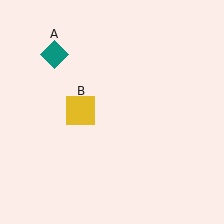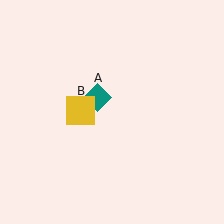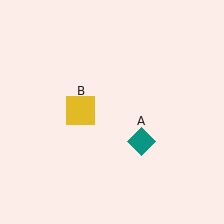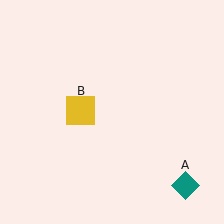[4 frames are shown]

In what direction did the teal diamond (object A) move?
The teal diamond (object A) moved down and to the right.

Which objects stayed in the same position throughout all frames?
Yellow square (object B) remained stationary.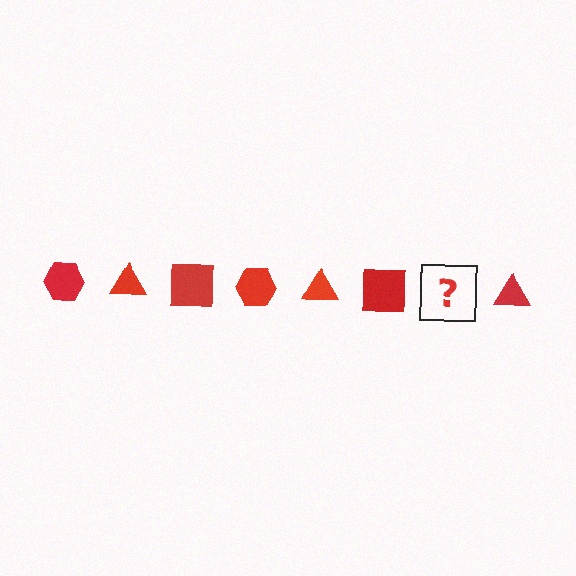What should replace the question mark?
The question mark should be replaced with a red hexagon.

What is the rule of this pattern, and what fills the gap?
The rule is that the pattern cycles through hexagon, triangle, square shapes in red. The gap should be filled with a red hexagon.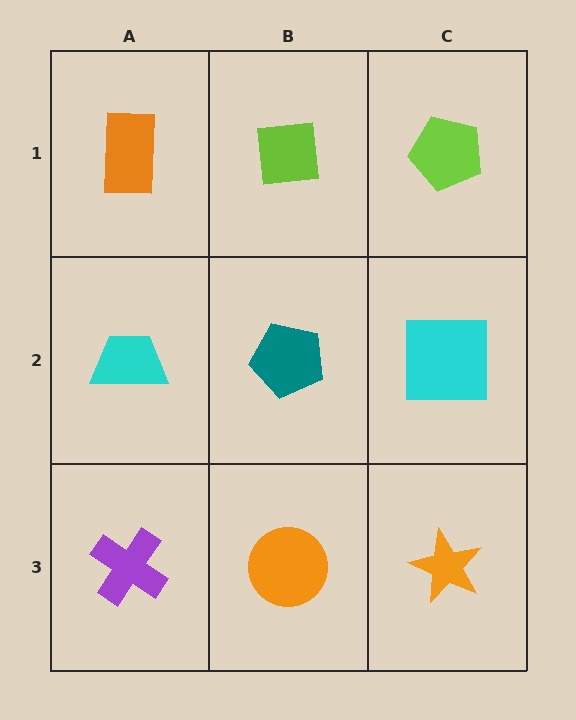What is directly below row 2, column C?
An orange star.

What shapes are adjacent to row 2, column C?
A lime pentagon (row 1, column C), an orange star (row 3, column C), a teal pentagon (row 2, column B).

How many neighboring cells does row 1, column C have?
2.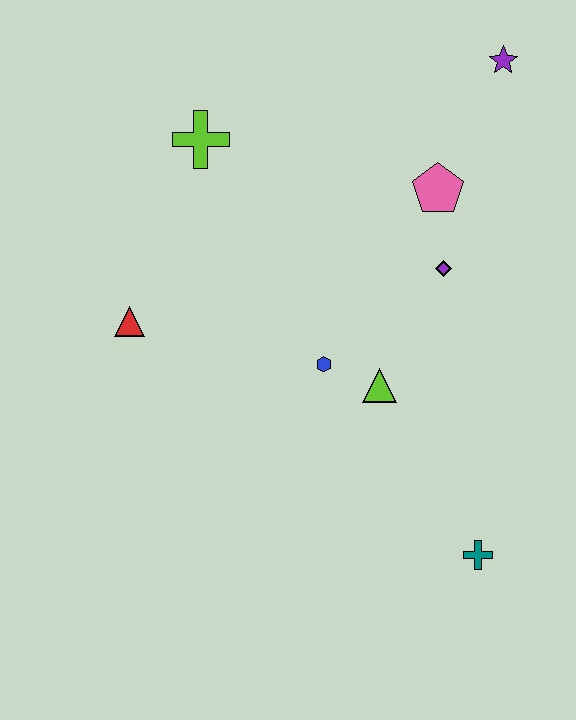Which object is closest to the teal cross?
The lime triangle is closest to the teal cross.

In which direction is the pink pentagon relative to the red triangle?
The pink pentagon is to the right of the red triangle.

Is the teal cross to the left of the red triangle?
No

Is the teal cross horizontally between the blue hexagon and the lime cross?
No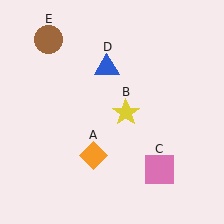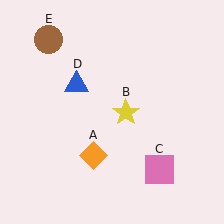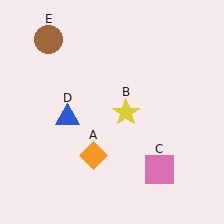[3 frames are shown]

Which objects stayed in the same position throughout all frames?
Orange diamond (object A) and yellow star (object B) and pink square (object C) and brown circle (object E) remained stationary.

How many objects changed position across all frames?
1 object changed position: blue triangle (object D).